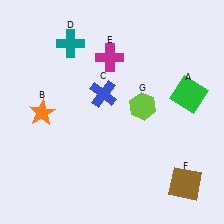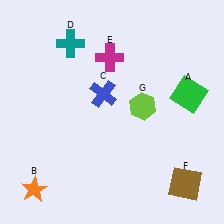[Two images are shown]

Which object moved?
The orange star (B) moved down.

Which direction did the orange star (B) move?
The orange star (B) moved down.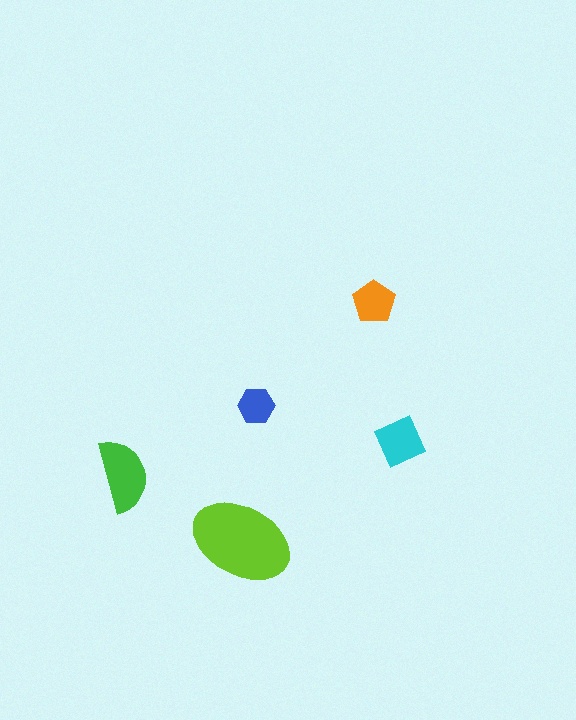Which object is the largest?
The lime ellipse.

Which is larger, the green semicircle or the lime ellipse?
The lime ellipse.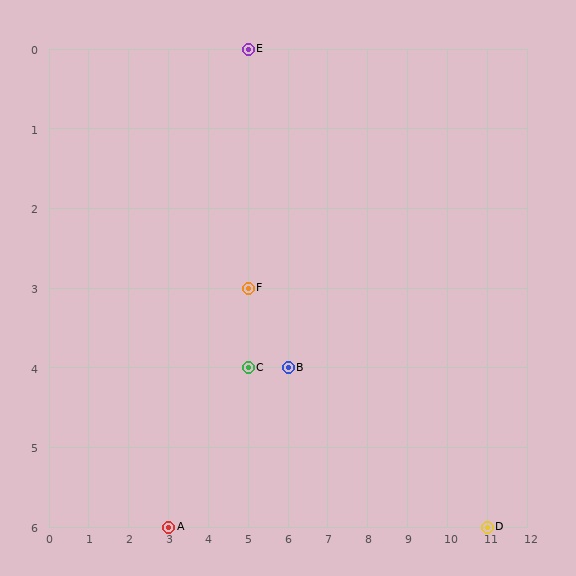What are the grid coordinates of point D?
Point D is at grid coordinates (11, 6).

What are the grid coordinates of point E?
Point E is at grid coordinates (5, 0).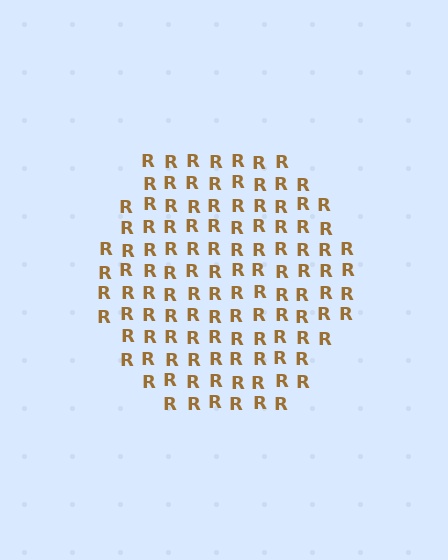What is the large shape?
The large shape is a hexagon.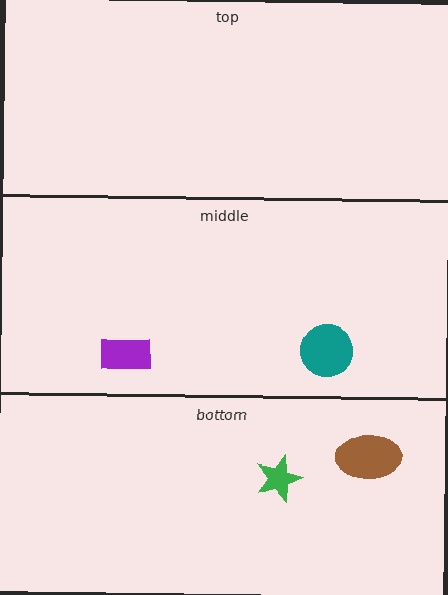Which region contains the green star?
The bottom region.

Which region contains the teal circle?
The middle region.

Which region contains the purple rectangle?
The middle region.